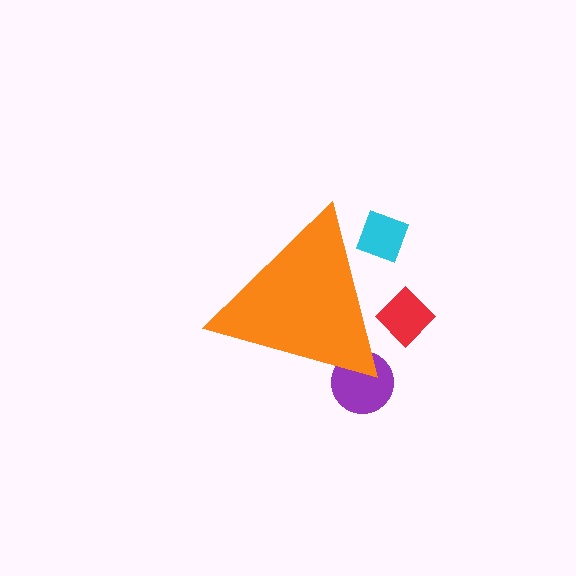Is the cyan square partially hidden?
Yes, the cyan square is partially hidden behind the orange triangle.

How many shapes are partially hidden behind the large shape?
3 shapes are partially hidden.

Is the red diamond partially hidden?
Yes, the red diamond is partially hidden behind the orange triangle.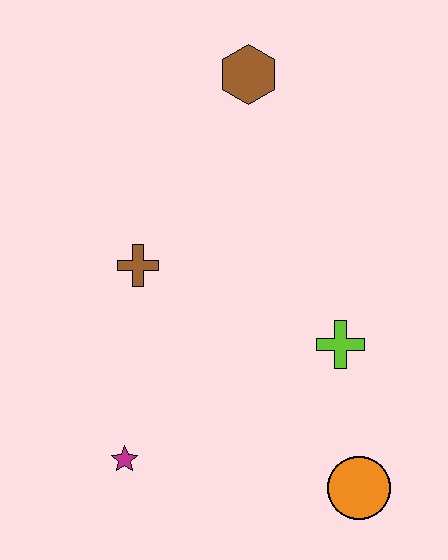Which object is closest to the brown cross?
The magenta star is closest to the brown cross.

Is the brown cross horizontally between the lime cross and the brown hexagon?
No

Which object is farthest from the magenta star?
The brown hexagon is farthest from the magenta star.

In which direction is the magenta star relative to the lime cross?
The magenta star is to the left of the lime cross.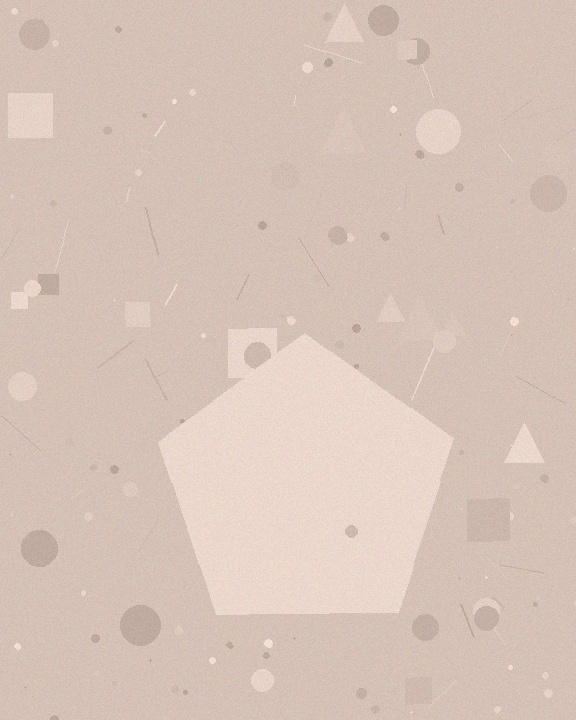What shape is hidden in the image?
A pentagon is hidden in the image.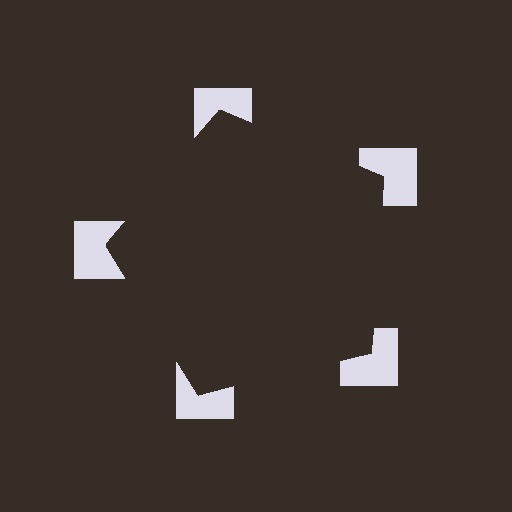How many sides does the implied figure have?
5 sides.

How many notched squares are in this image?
There are 5 — one at each vertex of the illusory pentagon.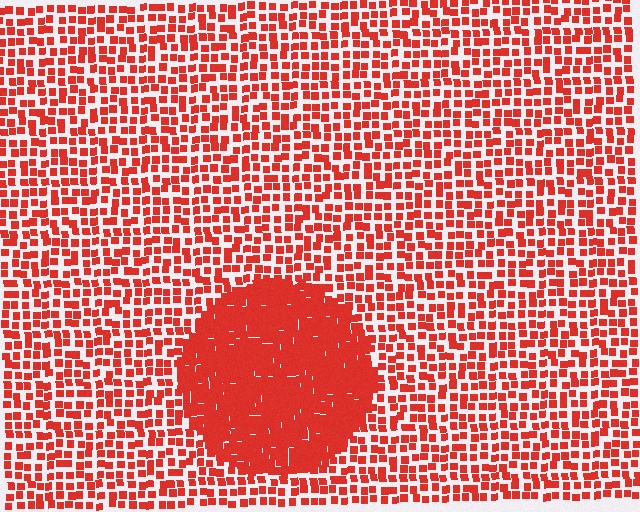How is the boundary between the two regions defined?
The boundary is defined by a change in element density (approximately 2.4x ratio). All elements are the same color, size, and shape.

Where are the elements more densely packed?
The elements are more densely packed inside the circle boundary.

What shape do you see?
I see a circle.